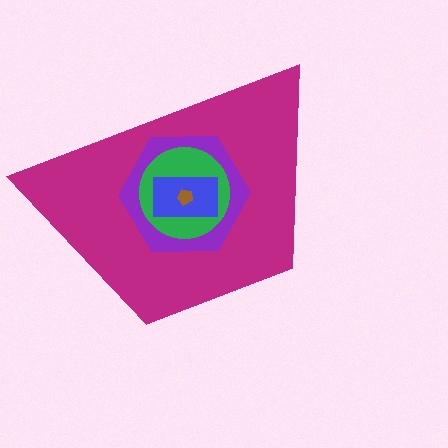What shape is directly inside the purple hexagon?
The green circle.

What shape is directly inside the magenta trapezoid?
The purple hexagon.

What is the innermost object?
The brown pentagon.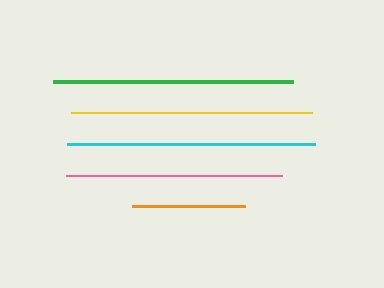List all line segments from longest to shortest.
From longest to shortest: cyan, yellow, green, pink, orange.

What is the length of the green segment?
The green segment is approximately 240 pixels long.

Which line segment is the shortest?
The orange line is the shortest at approximately 113 pixels.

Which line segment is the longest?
The cyan line is the longest at approximately 248 pixels.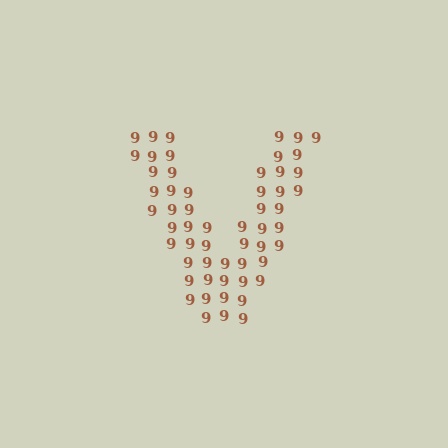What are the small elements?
The small elements are digit 9's.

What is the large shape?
The large shape is the letter V.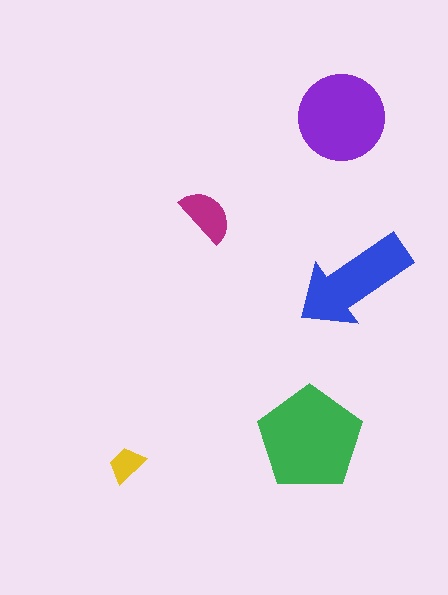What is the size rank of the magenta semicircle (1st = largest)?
4th.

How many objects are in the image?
There are 5 objects in the image.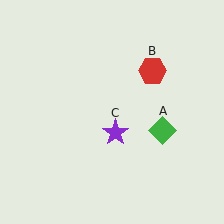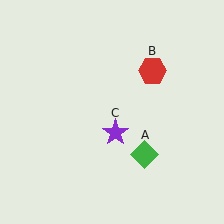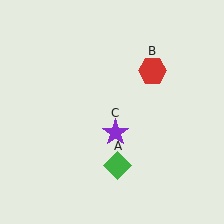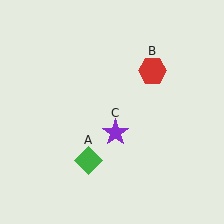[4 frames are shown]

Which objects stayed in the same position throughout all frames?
Red hexagon (object B) and purple star (object C) remained stationary.